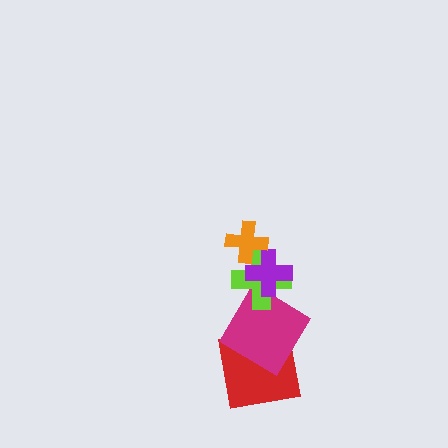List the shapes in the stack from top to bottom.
From top to bottom: the orange cross, the purple cross, the lime cross, the magenta diamond, the red square.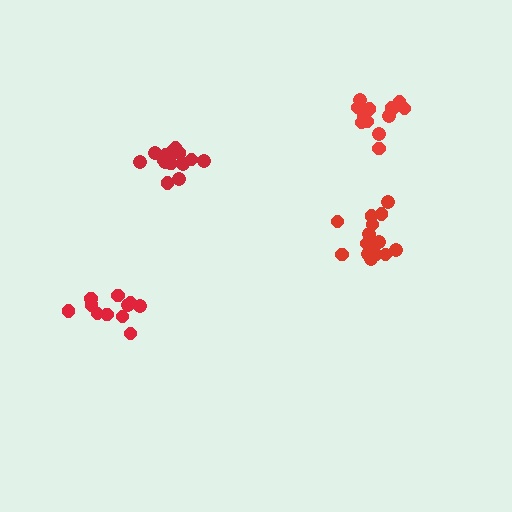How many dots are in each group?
Group 1: 11 dots, Group 2: 15 dots, Group 3: 16 dots, Group 4: 13 dots (55 total).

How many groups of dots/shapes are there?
There are 4 groups.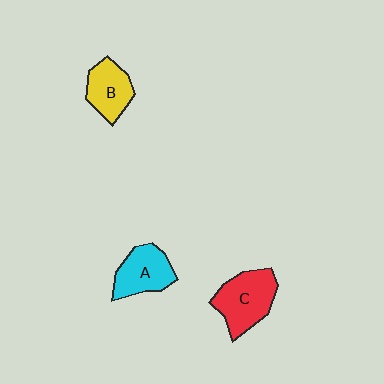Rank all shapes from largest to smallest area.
From largest to smallest: C (red), A (cyan), B (yellow).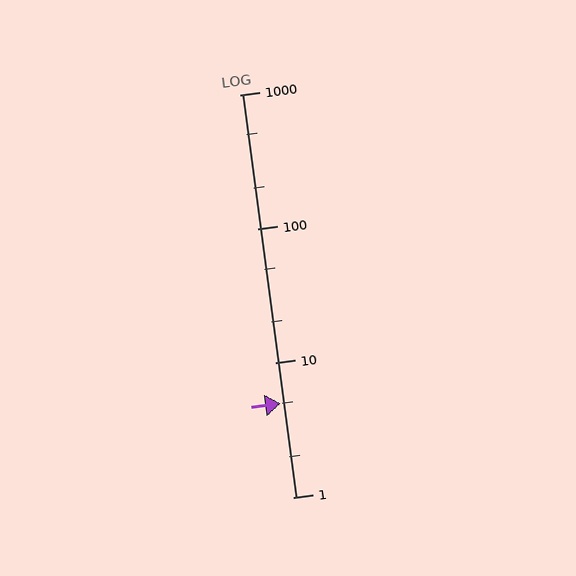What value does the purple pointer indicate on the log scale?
The pointer indicates approximately 5.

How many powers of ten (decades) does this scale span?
The scale spans 3 decades, from 1 to 1000.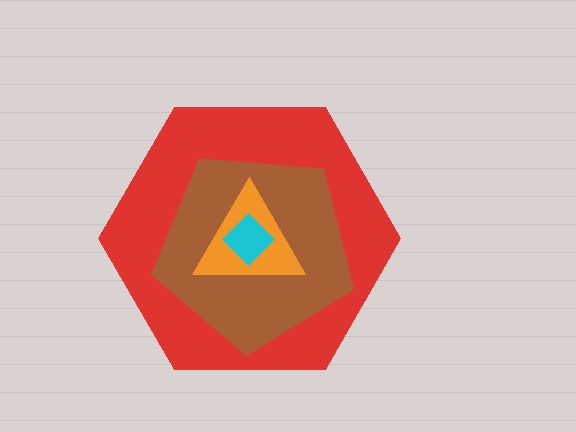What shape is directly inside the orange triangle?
The cyan diamond.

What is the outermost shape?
The red hexagon.